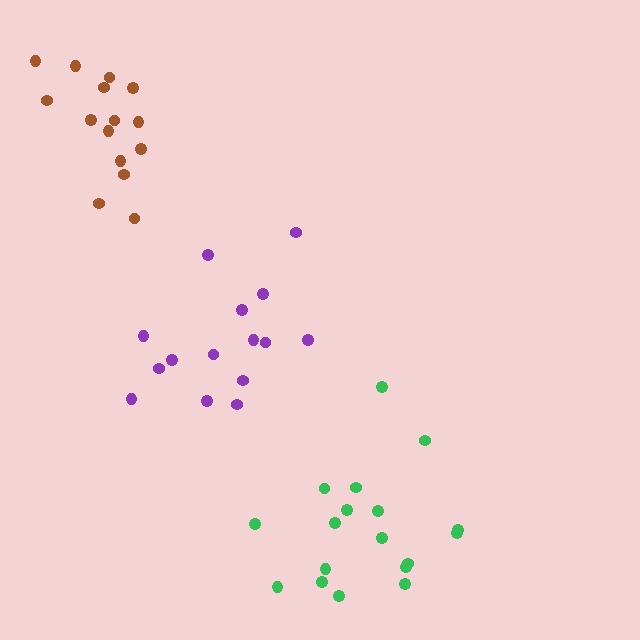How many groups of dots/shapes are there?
There are 3 groups.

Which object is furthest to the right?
The green cluster is rightmost.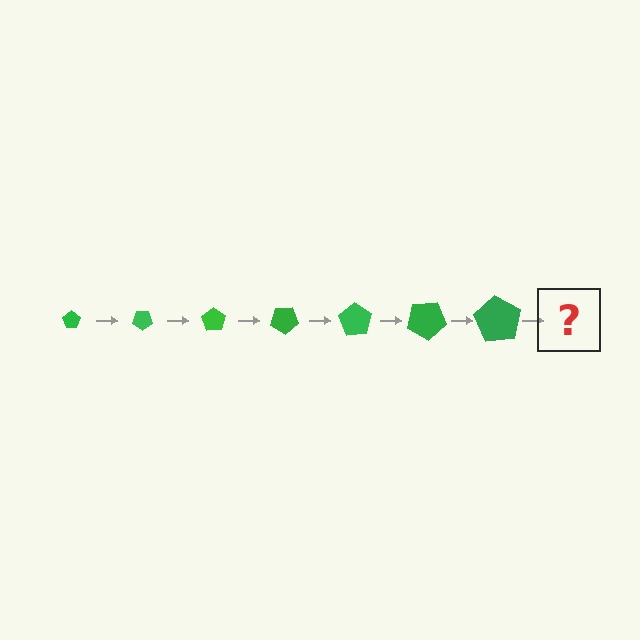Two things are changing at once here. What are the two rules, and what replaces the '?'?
The two rules are that the pentagon grows larger each step and it rotates 35 degrees each step. The '?' should be a pentagon, larger than the previous one and rotated 245 degrees from the start.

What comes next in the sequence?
The next element should be a pentagon, larger than the previous one and rotated 245 degrees from the start.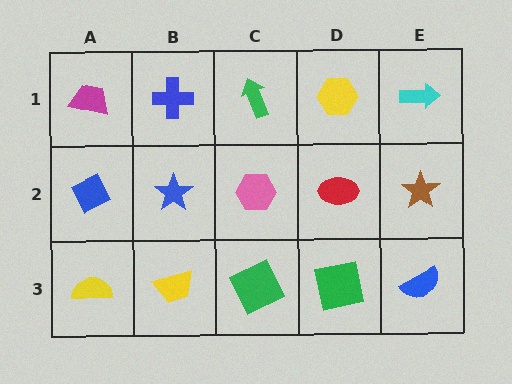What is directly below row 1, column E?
A brown star.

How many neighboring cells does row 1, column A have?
2.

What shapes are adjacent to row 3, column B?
A blue star (row 2, column B), a yellow semicircle (row 3, column A), a green square (row 3, column C).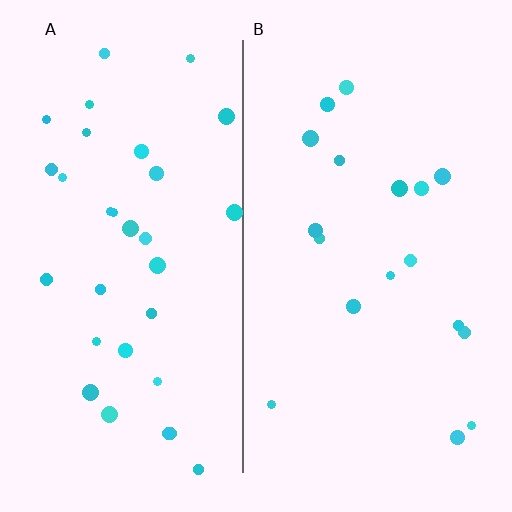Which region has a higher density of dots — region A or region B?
A (the left).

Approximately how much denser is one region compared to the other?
Approximately 1.8× — region A over region B.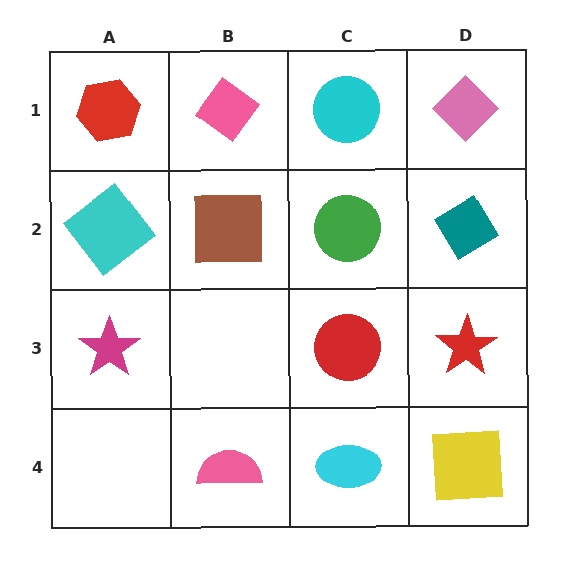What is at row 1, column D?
A pink diamond.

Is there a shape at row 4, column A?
No, that cell is empty.